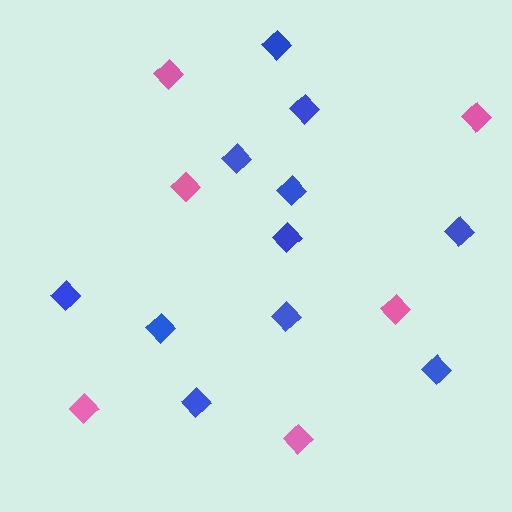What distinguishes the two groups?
There are 2 groups: one group of blue diamonds (11) and one group of pink diamonds (6).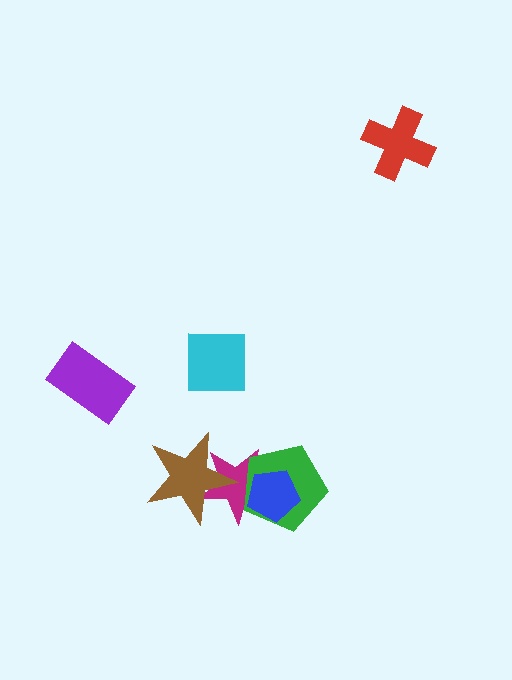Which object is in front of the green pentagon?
The blue pentagon is in front of the green pentagon.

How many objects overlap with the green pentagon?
2 objects overlap with the green pentagon.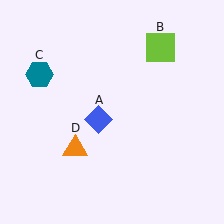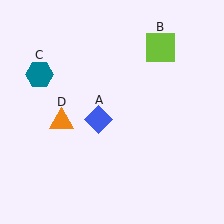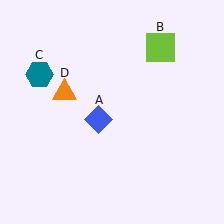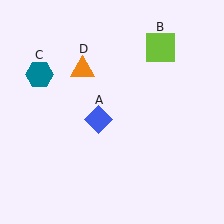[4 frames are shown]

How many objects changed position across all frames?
1 object changed position: orange triangle (object D).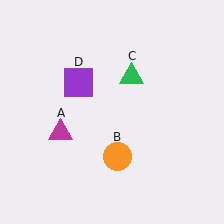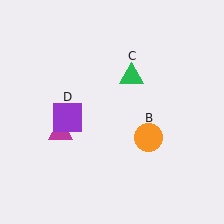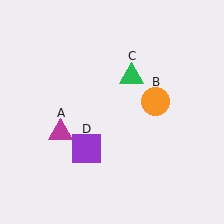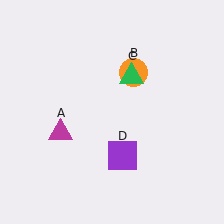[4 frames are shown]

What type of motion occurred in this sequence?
The orange circle (object B), purple square (object D) rotated counterclockwise around the center of the scene.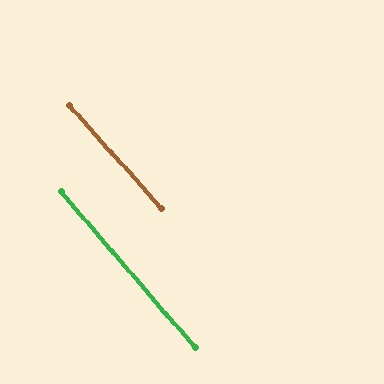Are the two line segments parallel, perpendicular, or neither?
Parallel — their directions differ by only 1.2°.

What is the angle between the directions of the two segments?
Approximately 1 degree.